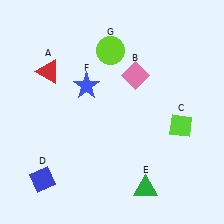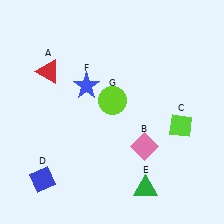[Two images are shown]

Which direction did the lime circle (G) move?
The lime circle (G) moved down.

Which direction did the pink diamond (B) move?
The pink diamond (B) moved down.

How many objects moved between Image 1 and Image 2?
2 objects moved between the two images.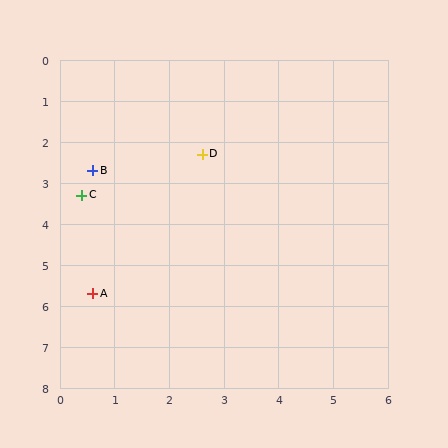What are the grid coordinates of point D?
Point D is at approximately (2.6, 2.3).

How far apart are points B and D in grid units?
Points B and D are about 2.0 grid units apart.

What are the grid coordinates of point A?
Point A is at approximately (0.6, 5.7).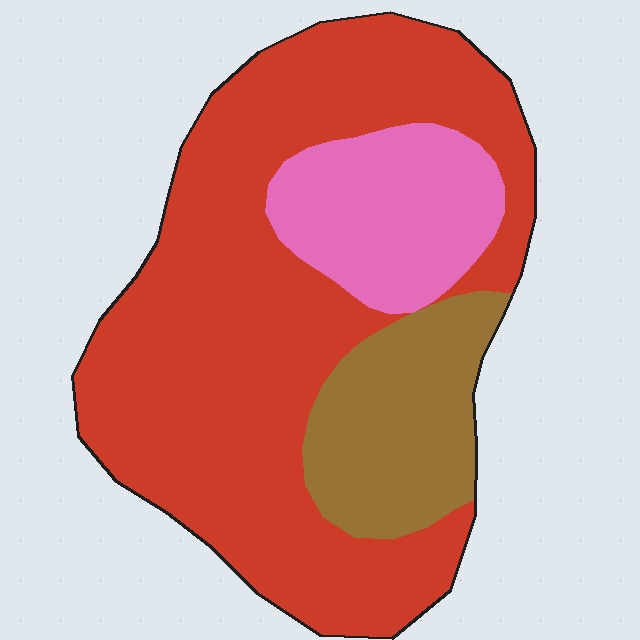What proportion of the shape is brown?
Brown takes up between a sixth and a third of the shape.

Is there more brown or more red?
Red.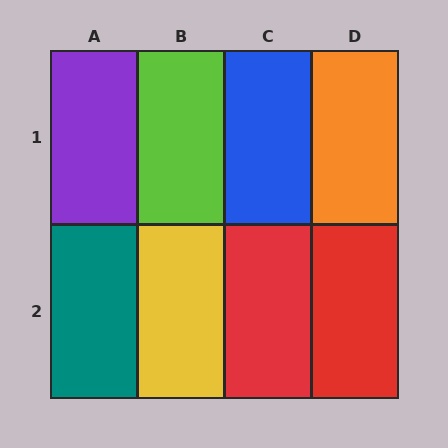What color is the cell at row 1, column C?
Blue.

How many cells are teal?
1 cell is teal.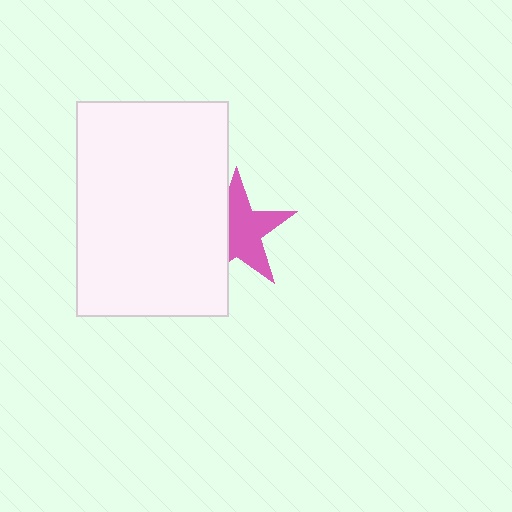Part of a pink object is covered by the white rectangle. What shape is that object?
It is a star.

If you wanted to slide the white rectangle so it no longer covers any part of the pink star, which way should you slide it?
Slide it left — that is the most direct way to separate the two shapes.